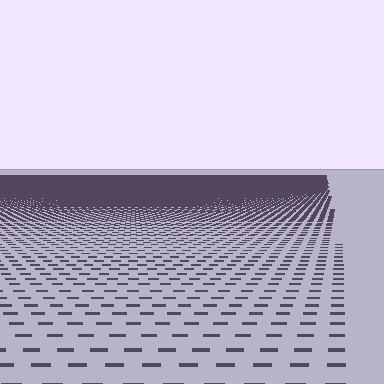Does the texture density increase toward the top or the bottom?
Density increases toward the top.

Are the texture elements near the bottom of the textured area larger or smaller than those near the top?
Larger. Near the bottom, elements are closer to the viewer and appear at a bigger on-screen size.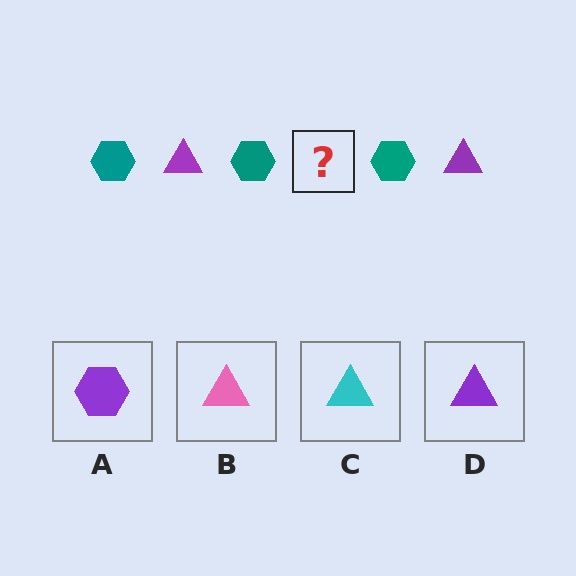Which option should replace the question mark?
Option D.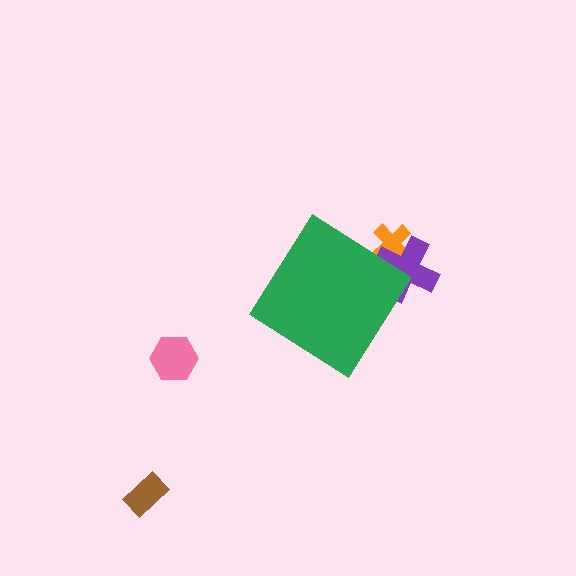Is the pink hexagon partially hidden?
No, the pink hexagon is fully visible.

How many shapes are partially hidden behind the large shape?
2 shapes are partially hidden.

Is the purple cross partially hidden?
Yes, the purple cross is partially hidden behind the green diamond.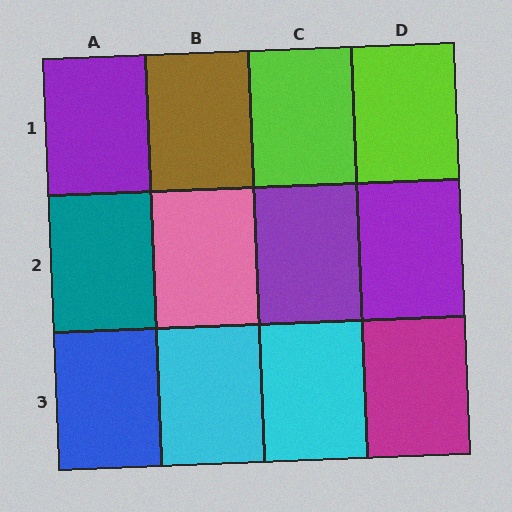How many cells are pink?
1 cell is pink.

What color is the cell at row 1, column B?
Brown.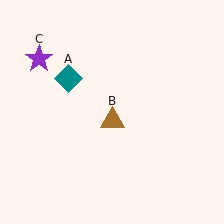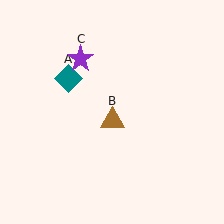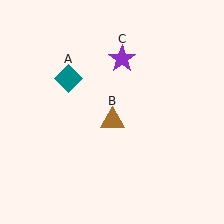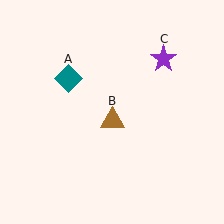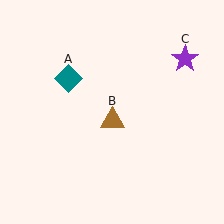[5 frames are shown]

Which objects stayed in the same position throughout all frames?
Teal diamond (object A) and brown triangle (object B) remained stationary.